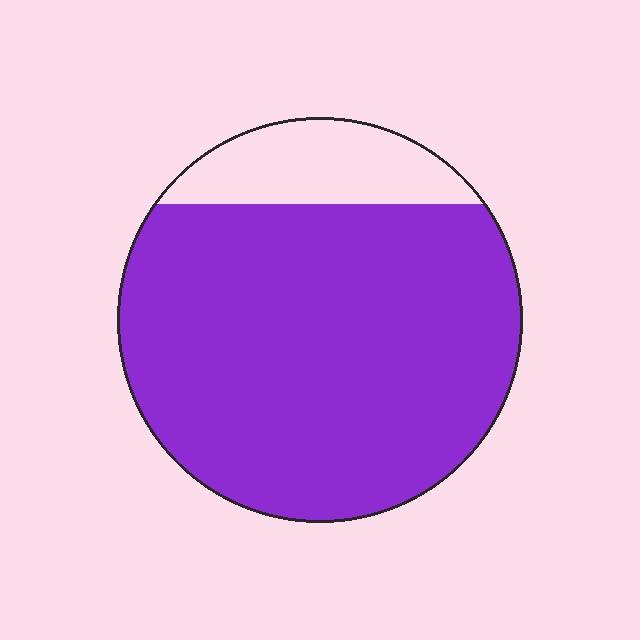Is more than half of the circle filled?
Yes.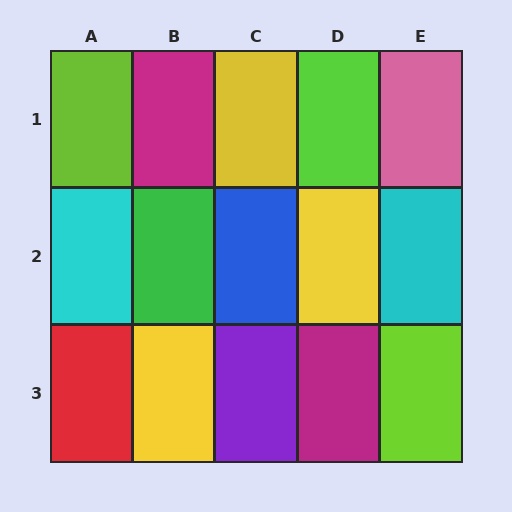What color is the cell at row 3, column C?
Purple.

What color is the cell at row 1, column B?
Magenta.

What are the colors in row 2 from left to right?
Cyan, green, blue, yellow, cyan.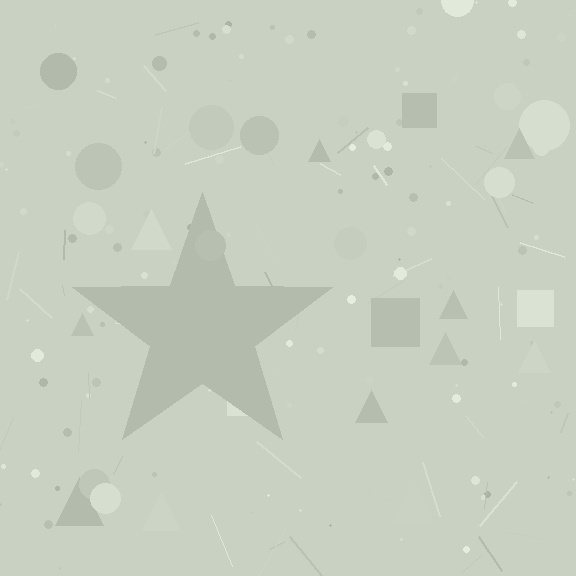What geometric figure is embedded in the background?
A star is embedded in the background.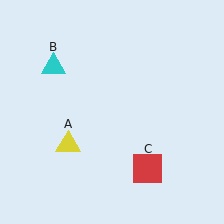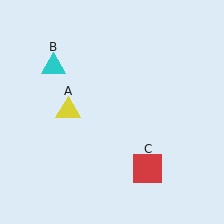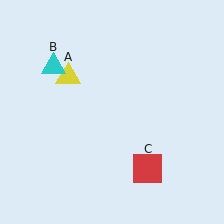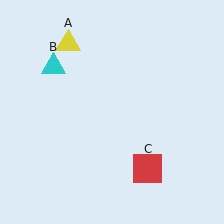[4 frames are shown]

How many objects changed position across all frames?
1 object changed position: yellow triangle (object A).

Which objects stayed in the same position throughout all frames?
Cyan triangle (object B) and red square (object C) remained stationary.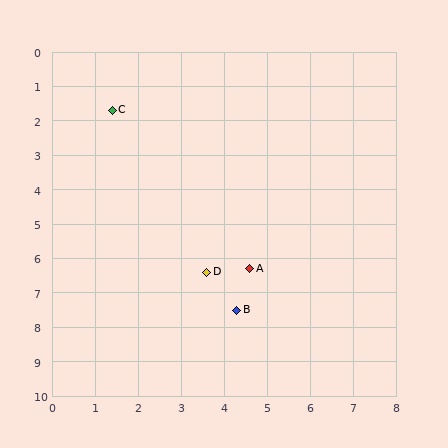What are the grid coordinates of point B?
Point B is at approximately (4.3, 7.5).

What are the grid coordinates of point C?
Point C is at approximately (1.4, 1.7).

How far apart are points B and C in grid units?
Points B and C are about 6.5 grid units apart.